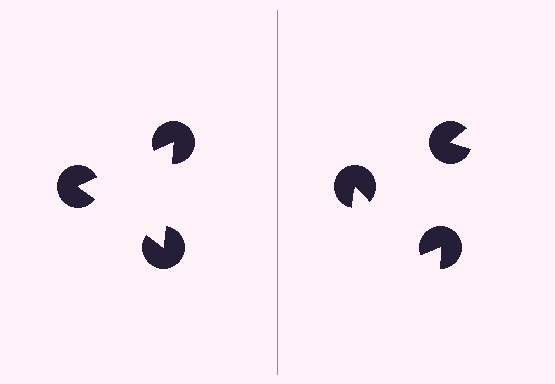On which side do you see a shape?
An illusory triangle appears on the left side. On the right side the wedge cuts are rotated, so no coherent shape forms.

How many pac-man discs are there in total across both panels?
6 — 3 on each side.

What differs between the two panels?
The pac-man discs are positioned identically on both sides; only the wedge orientations differ. On the left they align to a triangle; on the right they are misaligned.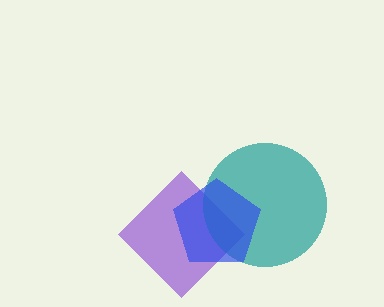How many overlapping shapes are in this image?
There are 3 overlapping shapes in the image.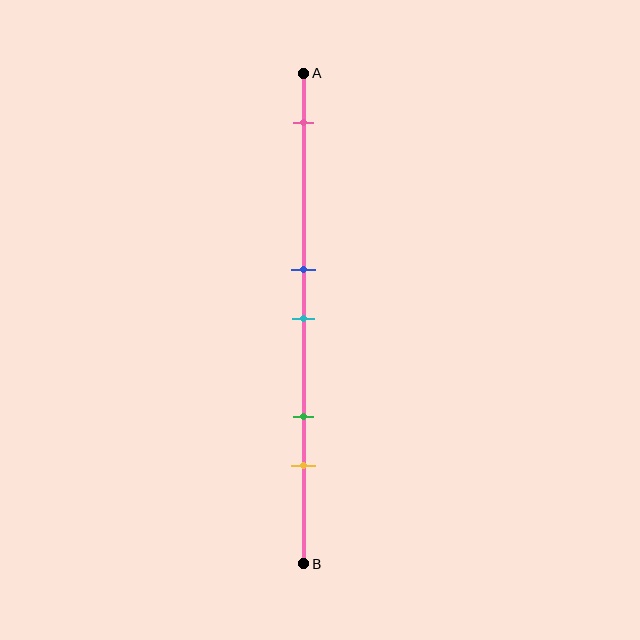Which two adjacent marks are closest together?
The blue and cyan marks are the closest adjacent pair.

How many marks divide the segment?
There are 5 marks dividing the segment.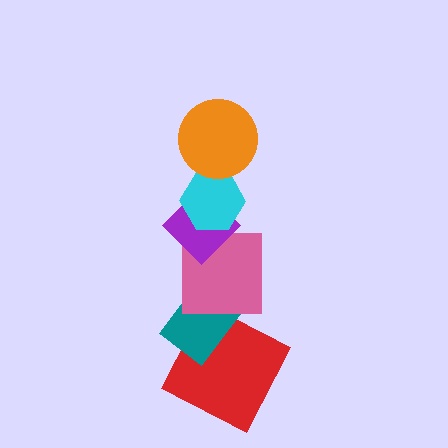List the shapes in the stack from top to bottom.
From top to bottom: the orange circle, the cyan hexagon, the purple diamond, the pink square, the teal rectangle, the red square.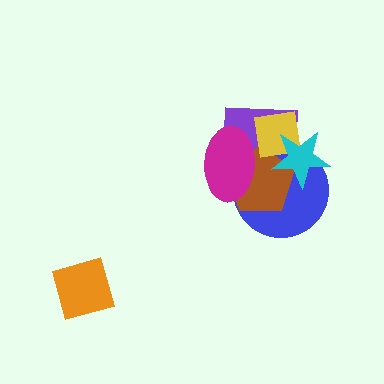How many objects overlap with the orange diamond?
0 objects overlap with the orange diamond.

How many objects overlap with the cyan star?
4 objects overlap with the cyan star.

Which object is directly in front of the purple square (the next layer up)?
The blue circle is directly in front of the purple square.